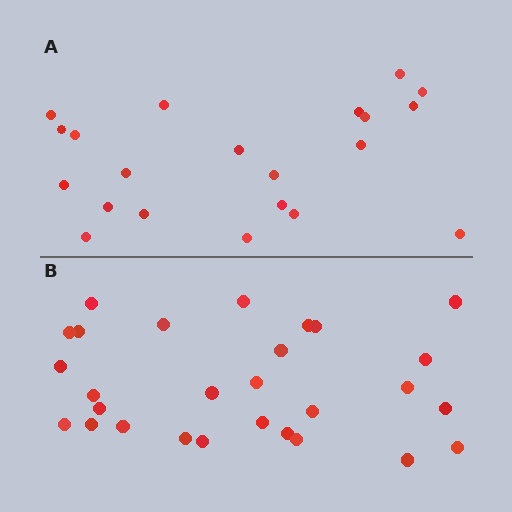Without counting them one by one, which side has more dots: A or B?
Region B (the bottom region) has more dots.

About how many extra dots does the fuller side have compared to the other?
Region B has roughly 8 or so more dots than region A.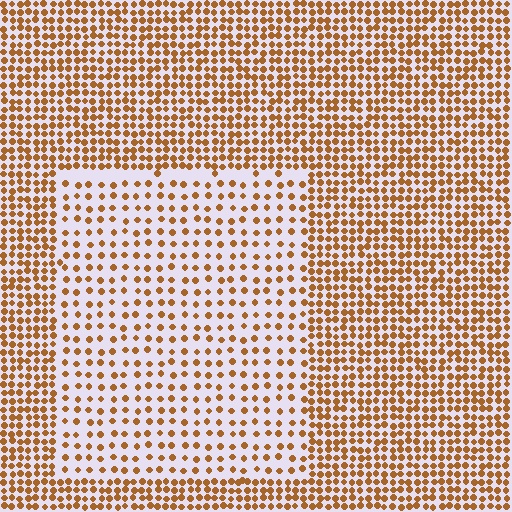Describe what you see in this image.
The image contains small brown elements arranged at two different densities. A rectangle-shaped region is visible where the elements are less densely packed than the surrounding area.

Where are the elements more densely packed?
The elements are more densely packed outside the rectangle boundary.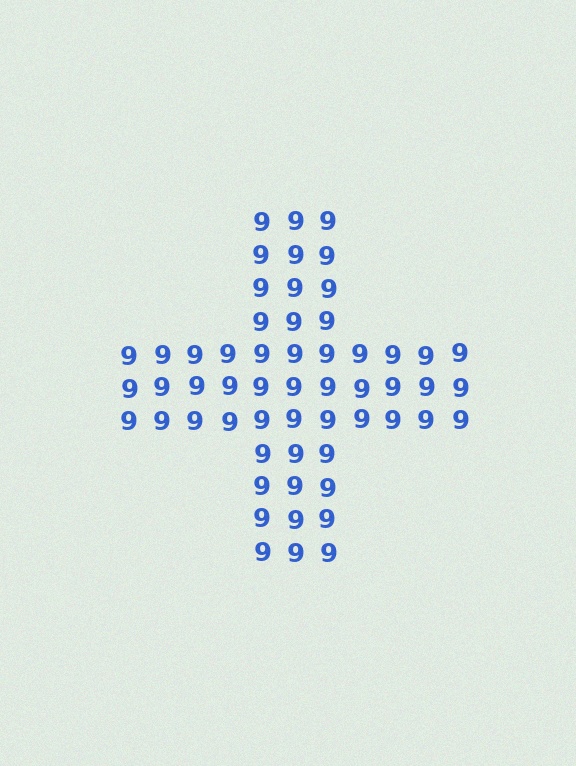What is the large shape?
The large shape is a cross.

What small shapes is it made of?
It is made of small digit 9's.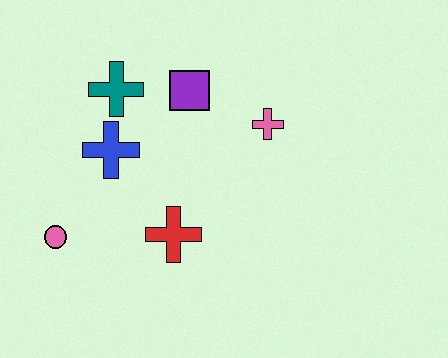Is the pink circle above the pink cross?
No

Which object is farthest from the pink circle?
The pink cross is farthest from the pink circle.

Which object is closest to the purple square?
The teal cross is closest to the purple square.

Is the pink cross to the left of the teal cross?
No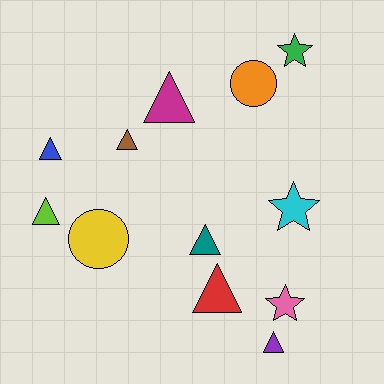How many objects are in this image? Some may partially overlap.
There are 12 objects.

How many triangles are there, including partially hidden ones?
There are 7 triangles.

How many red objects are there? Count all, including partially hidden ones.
There is 1 red object.